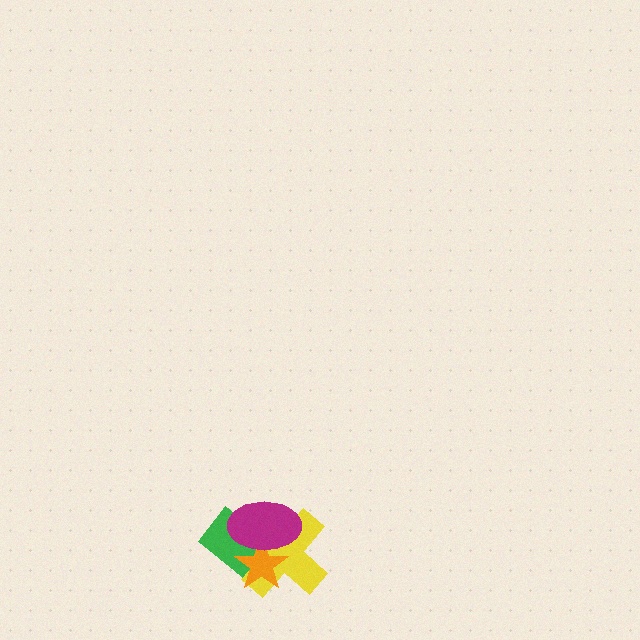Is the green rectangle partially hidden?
Yes, it is partially covered by another shape.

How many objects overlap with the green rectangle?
3 objects overlap with the green rectangle.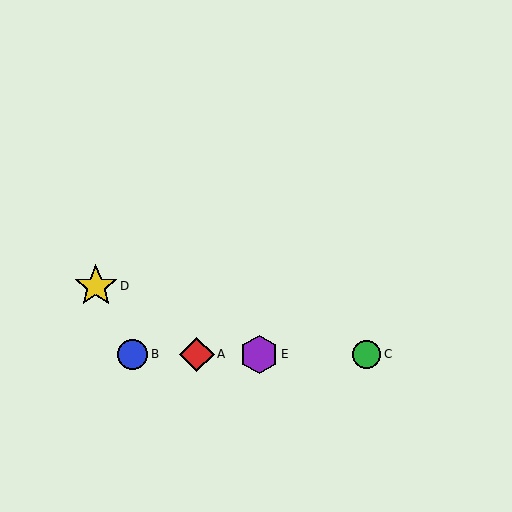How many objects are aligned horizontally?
4 objects (A, B, C, E) are aligned horizontally.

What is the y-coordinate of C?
Object C is at y≈354.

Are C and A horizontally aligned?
Yes, both are at y≈354.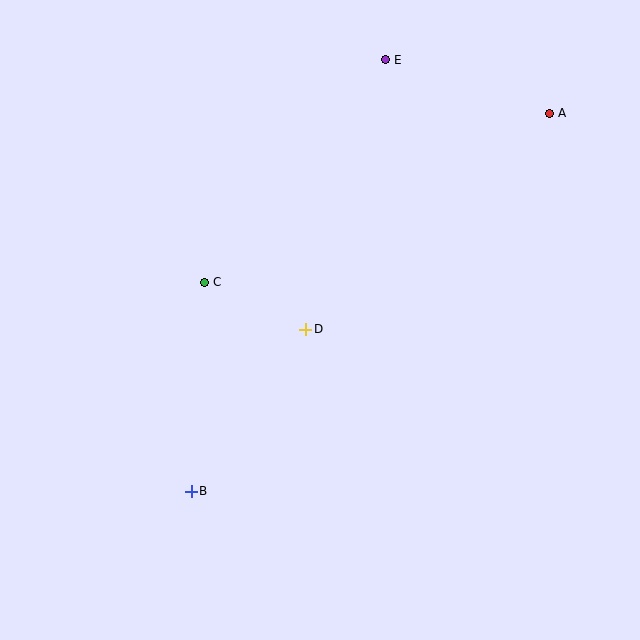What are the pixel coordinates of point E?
Point E is at (386, 60).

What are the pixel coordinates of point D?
Point D is at (306, 329).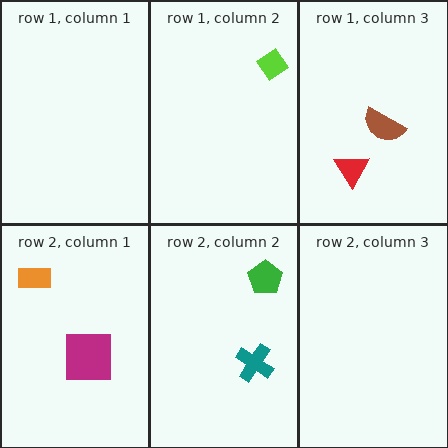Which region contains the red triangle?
The row 1, column 3 region.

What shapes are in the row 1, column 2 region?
The lime diamond.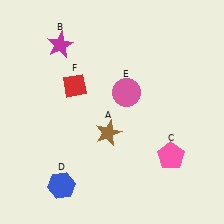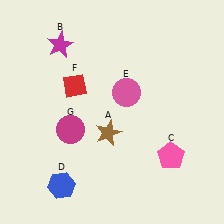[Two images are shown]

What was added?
A magenta circle (G) was added in Image 2.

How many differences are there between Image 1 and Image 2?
There is 1 difference between the two images.